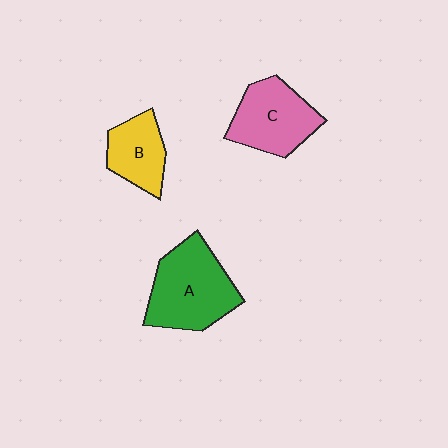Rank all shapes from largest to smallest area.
From largest to smallest: A (green), C (pink), B (yellow).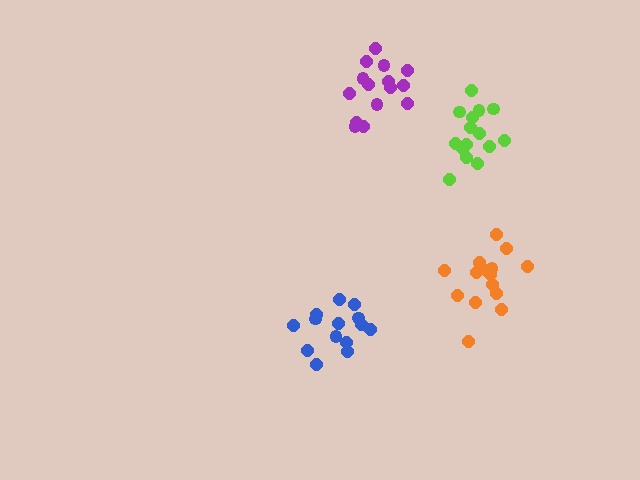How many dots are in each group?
Group 1: 14 dots, Group 2: 15 dots, Group 3: 15 dots, Group 4: 15 dots (59 total).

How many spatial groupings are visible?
There are 4 spatial groupings.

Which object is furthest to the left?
The blue cluster is leftmost.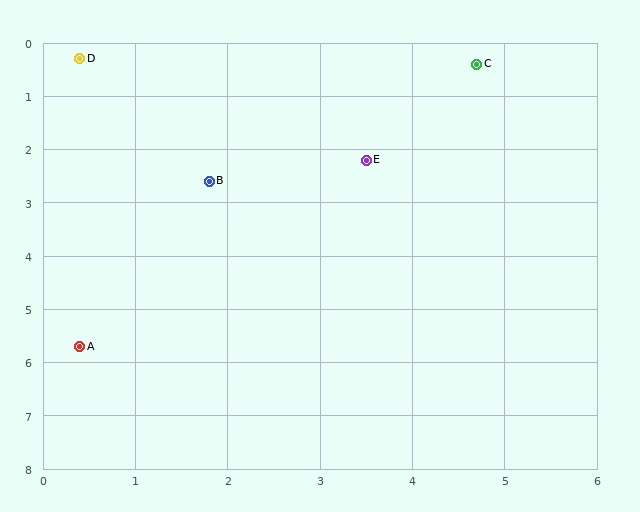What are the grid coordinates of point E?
Point E is at approximately (3.5, 2.2).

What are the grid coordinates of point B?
Point B is at approximately (1.8, 2.6).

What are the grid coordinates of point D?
Point D is at approximately (0.4, 0.3).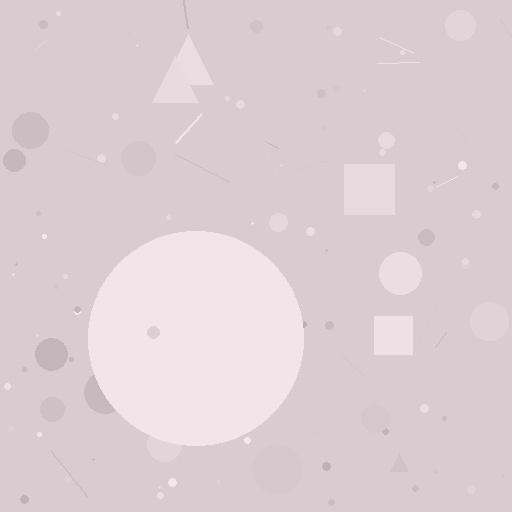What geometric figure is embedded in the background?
A circle is embedded in the background.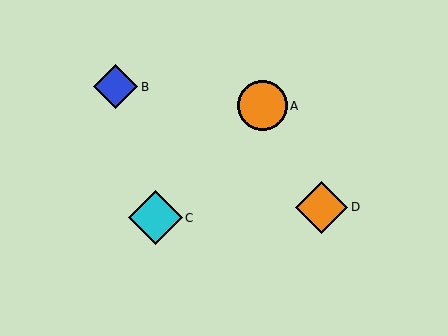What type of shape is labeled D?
Shape D is an orange diamond.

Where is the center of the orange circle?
The center of the orange circle is at (262, 106).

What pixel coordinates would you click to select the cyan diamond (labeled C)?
Click at (155, 218) to select the cyan diamond C.